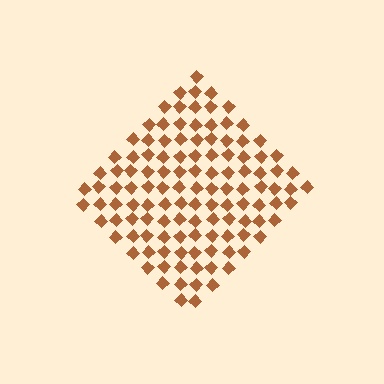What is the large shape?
The large shape is a diamond.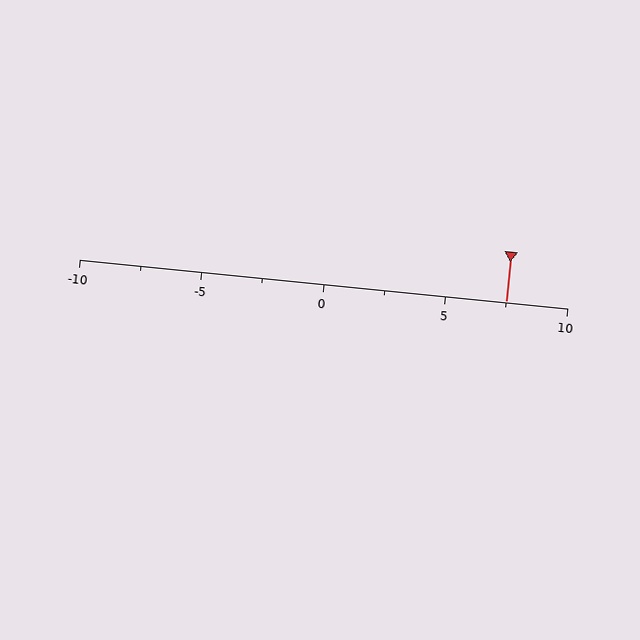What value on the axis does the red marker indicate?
The marker indicates approximately 7.5.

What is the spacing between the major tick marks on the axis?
The major ticks are spaced 5 apart.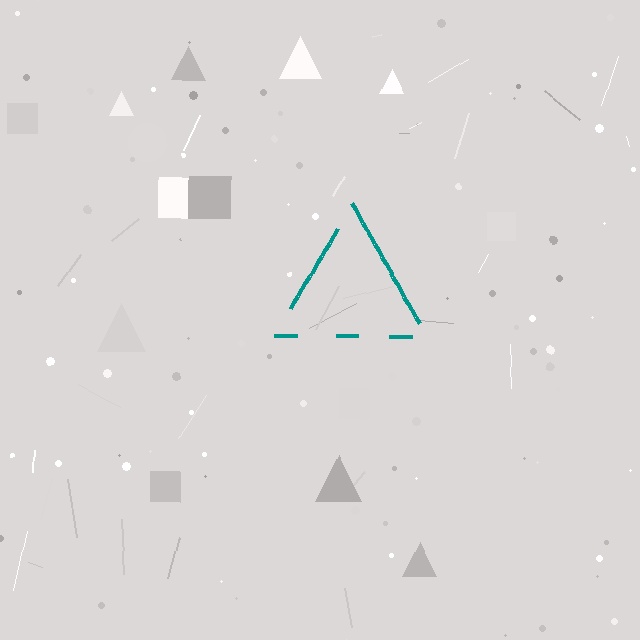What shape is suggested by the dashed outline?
The dashed outline suggests a triangle.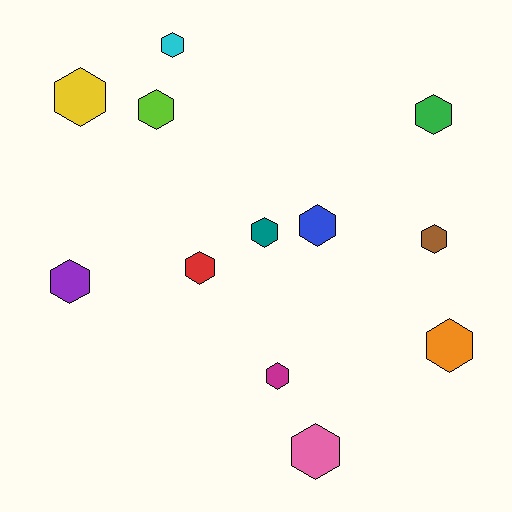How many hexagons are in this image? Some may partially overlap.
There are 12 hexagons.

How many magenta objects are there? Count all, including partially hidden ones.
There is 1 magenta object.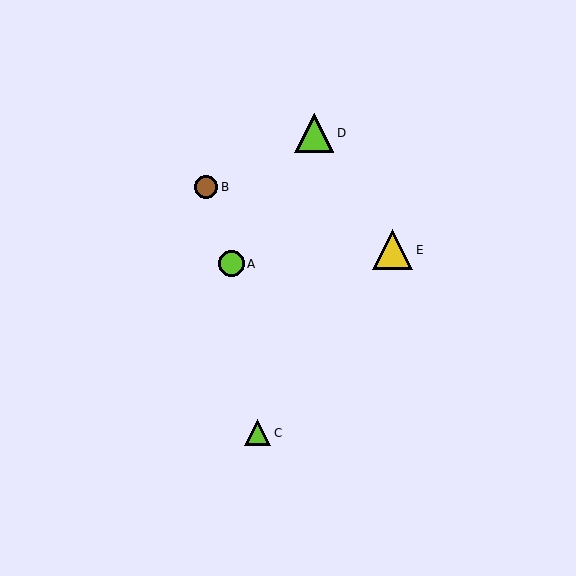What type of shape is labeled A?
Shape A is a lime circle.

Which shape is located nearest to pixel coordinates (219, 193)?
The brown circle (labeled B) at (206, 187) is nearest to that location.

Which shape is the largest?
The yellow triangle (labeled E) is the largest.